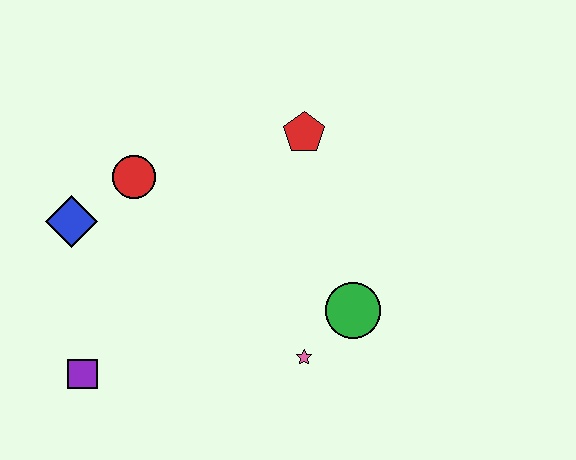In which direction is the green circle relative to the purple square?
The green circle is to the right of the purple square.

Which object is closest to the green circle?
The pink star is closest to the green circle.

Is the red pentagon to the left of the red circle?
No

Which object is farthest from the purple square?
The red pentagon is farthest from the purple square.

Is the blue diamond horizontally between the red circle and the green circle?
No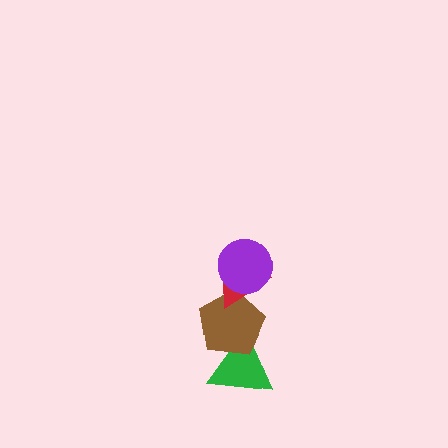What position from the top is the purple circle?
The purple circle is 1st from the top.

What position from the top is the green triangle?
The green triangle is 4th from the top.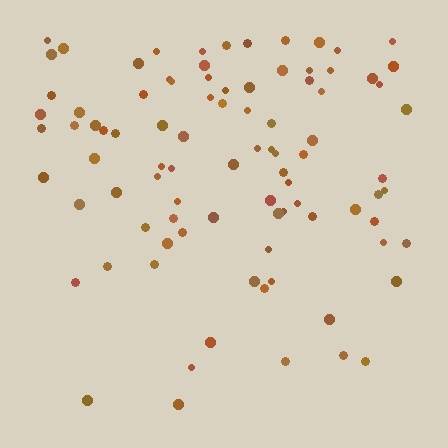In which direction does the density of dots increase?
From bottom to top, with the top side densest.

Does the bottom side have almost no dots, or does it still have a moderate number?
Still a moderate number, just noticeably fewer than the top.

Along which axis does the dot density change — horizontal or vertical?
Vertical.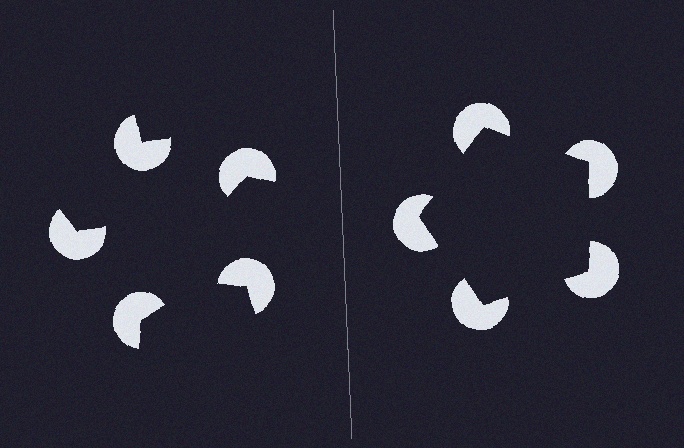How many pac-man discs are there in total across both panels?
10 — 5 on each side.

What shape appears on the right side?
An illusory pentagon.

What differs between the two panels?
The pac-man discs are positioned identically on both sides; only the wedge orientations differ. On the right they align to a pentagon; on the left they are misaligned.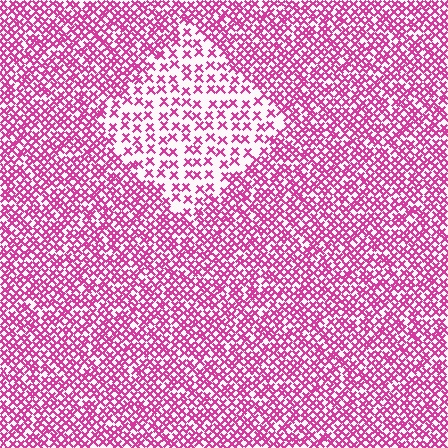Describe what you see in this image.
The image contains small magenta elements arranged at two different densities. A diamond-shaped region is visible where the elements are less densely packed than the surrounding area.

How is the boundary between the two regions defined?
The boundary is defined by a change in element density (approximately 2.2x ratio). All elements are the same color, size, and shape.